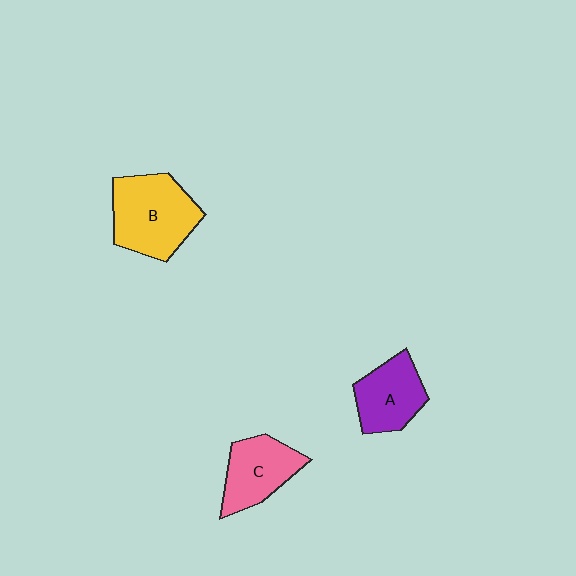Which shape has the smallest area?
Shape A (purple).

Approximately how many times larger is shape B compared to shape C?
Approximately 1.4 times.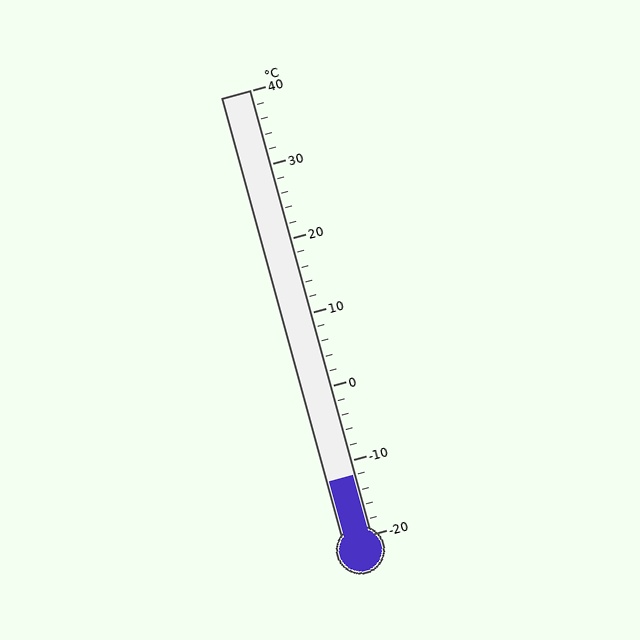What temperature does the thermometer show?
The thermometer shows approximately -12°C.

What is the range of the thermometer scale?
The thermometer scale ranges from -20°C to 40°C.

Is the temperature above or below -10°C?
The temperature is below -10°C.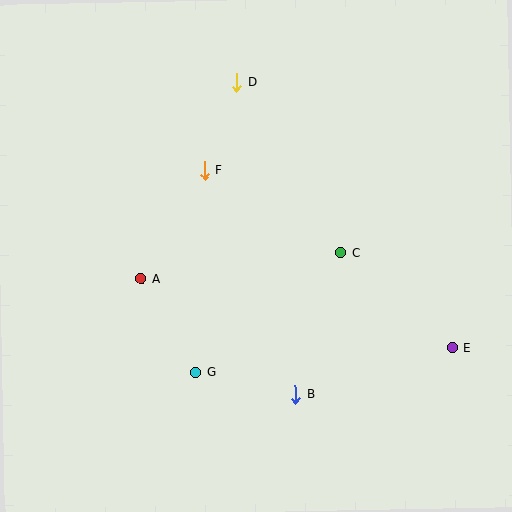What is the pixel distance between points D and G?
The distance between D and G is 293 pixels.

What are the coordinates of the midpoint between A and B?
The midpoint between A and B is at (218, 337).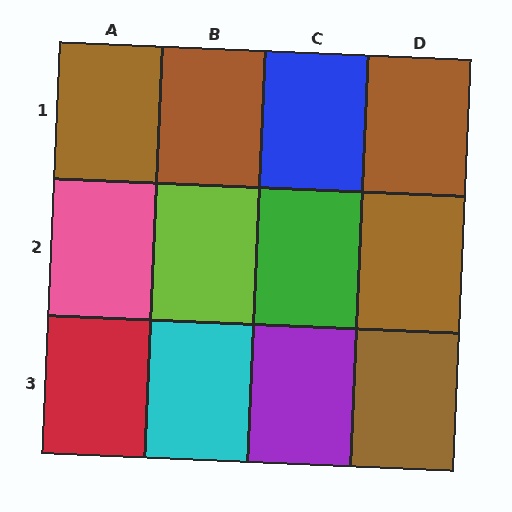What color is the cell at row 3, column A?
Red.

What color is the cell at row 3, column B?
Cyan.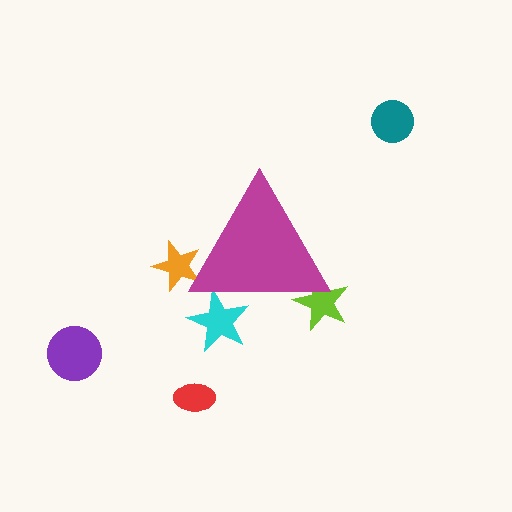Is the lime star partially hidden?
Yes, the lime star is partially hidden behind the magenta triangle.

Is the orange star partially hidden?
Yes, the orange star is partially hidden behind the magenta triangle.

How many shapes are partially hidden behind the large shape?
3 shapes are partially hidden.